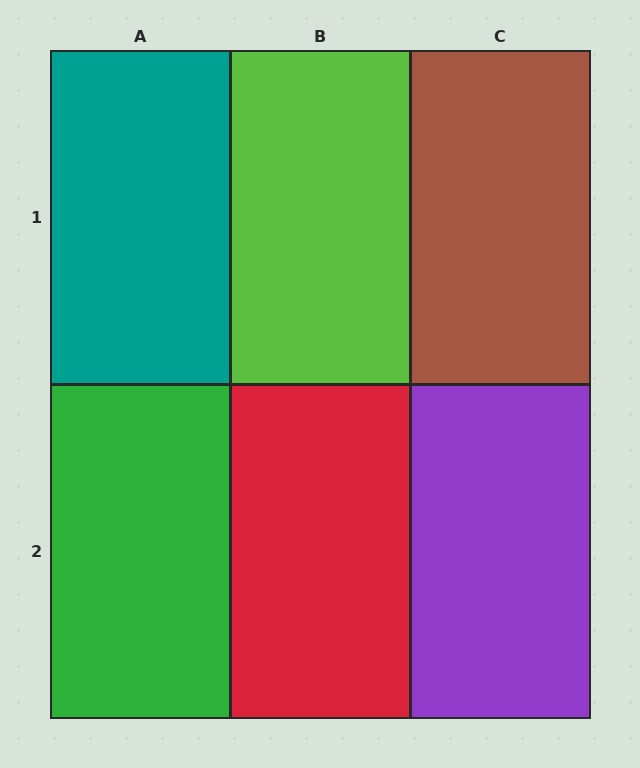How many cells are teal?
1 cell is teal.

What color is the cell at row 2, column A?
Green.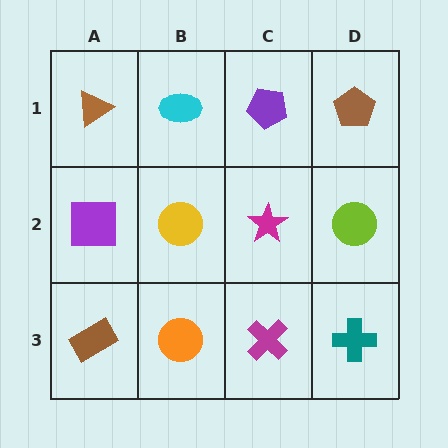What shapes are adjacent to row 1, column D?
A lime circle (row 2, column D), a purple pentagon (row 1, column C).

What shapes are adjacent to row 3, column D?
A lime circle (row 2, column D), a magenta cross (row 3, column C).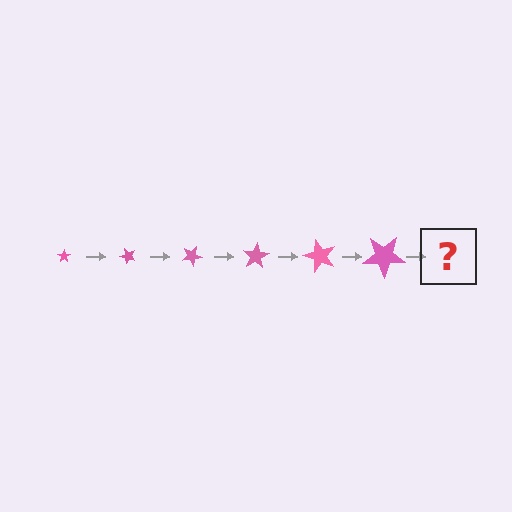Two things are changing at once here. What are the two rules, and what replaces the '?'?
The two rules are that the star grows larger each step and it rotates 50 degrees each step. The '?' should be a star, larger than the previous one and rotated 300 degrees from the start.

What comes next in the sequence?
The next element should be a star, larger than the previous one and rotated 300 degrees from the start.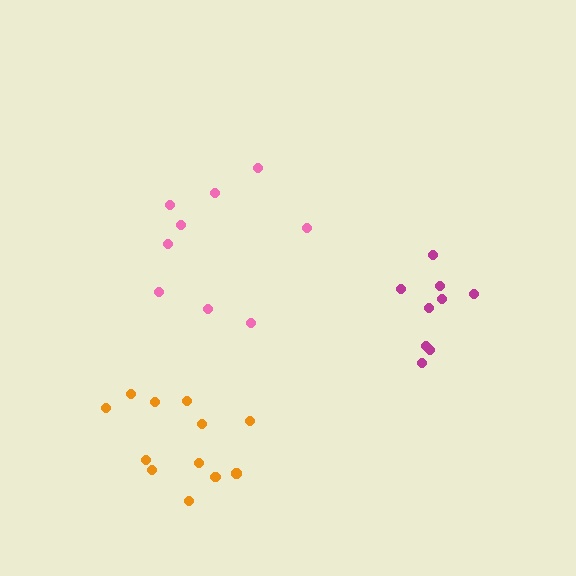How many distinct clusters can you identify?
There are 3 distinct clusters.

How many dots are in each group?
Group 1: 12 dots, Group 2: 9 dots, Group 3: 9 dots (30 total).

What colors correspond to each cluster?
The clusters are colored: orange, magenta, pink.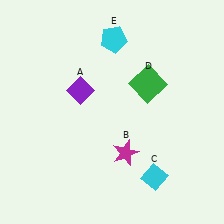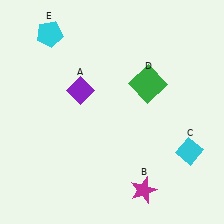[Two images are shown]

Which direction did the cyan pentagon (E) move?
The cyan pentagon (E) moved left.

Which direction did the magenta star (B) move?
The magenta star (B) moved down.